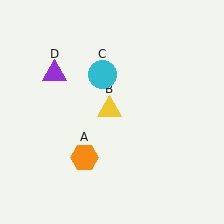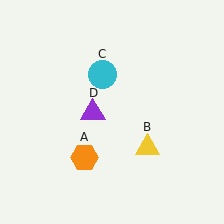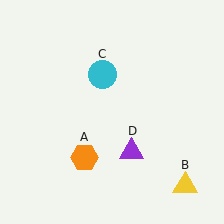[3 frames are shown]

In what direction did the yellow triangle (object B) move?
The yellow triangle (object B) moved down and to the right.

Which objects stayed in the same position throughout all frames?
Orange hexagon (object A) and cyan circle (object C) remained stationary.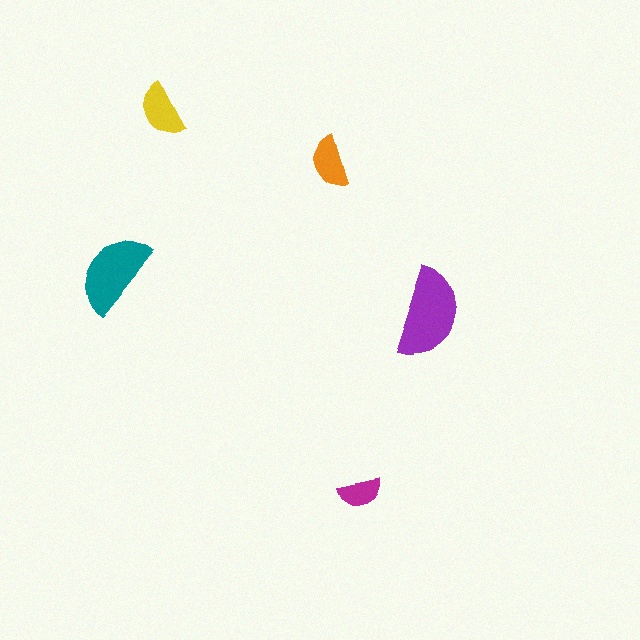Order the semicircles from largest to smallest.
the purple one, the teal one, the yellow one, the orange one, the magenta one.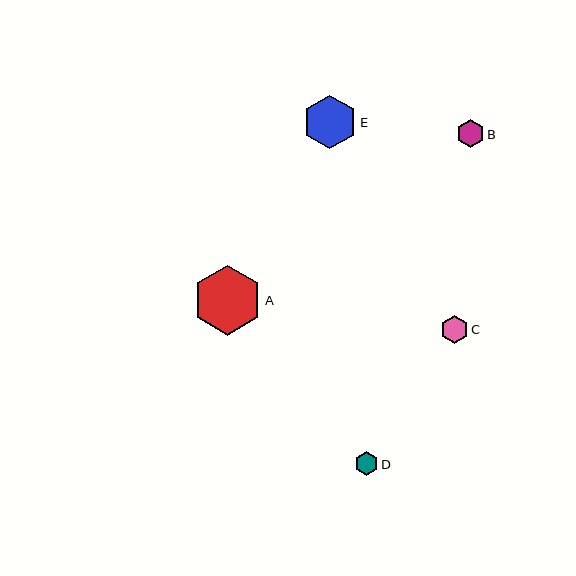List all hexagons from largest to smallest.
From largest to smallest: A, E, C, B, D.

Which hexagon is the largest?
Hexagon A is the largest with a size of approximately 70 pixels.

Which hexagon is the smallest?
Hexagon D is the smallest with a size of approximately 24 pixels.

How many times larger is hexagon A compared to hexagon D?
Hexagon A is approximately 3.0 times the size of hexagon D.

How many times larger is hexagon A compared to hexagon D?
Hexagon A is approximately 3.0 times the size of hexagon D.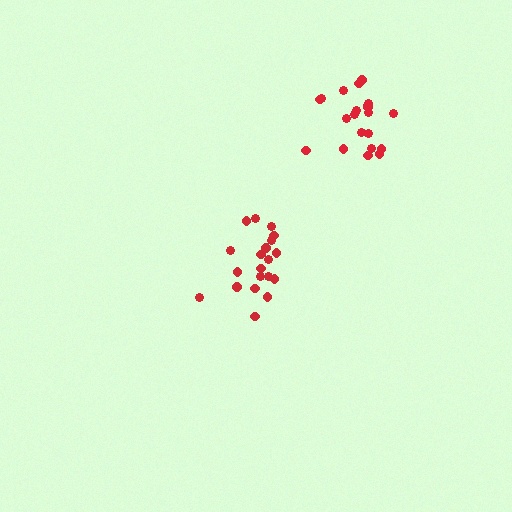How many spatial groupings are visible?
There are 2 spatial groupings.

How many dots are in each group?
Group 1: 20 dots, Group 2: 21 dots (41 total).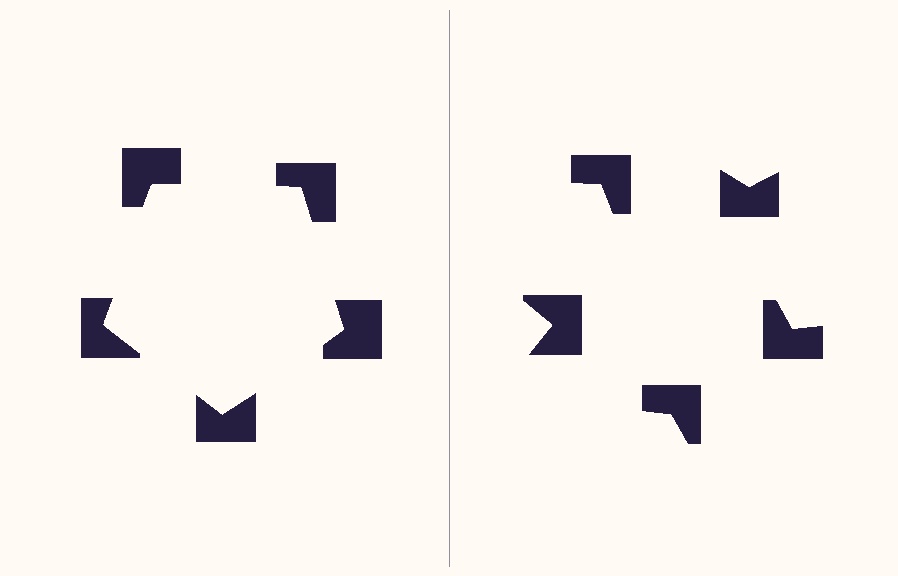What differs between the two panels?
The notched squares are positioned identically on both sides; only the wedge orientations differ. On the left they align to a pentagon; on the right they are misaligned.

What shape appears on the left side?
An illusory pentagon.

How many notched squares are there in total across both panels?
10 — 5 on each side.